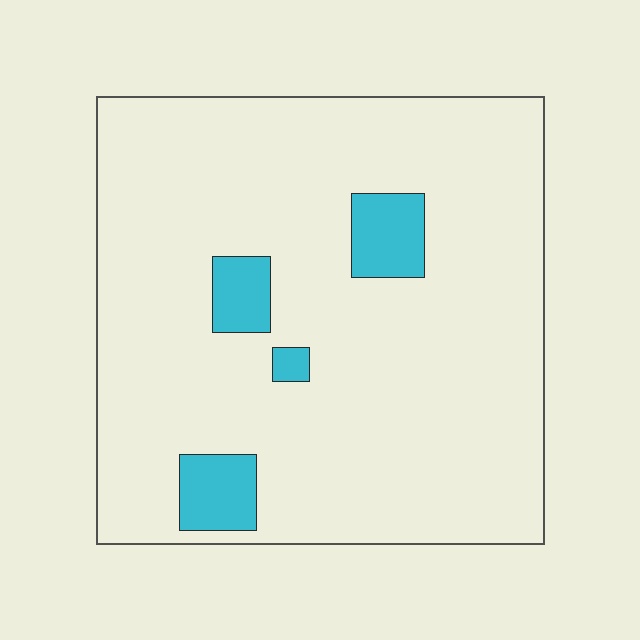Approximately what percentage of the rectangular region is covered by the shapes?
Approximately 10%.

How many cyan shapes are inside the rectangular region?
4.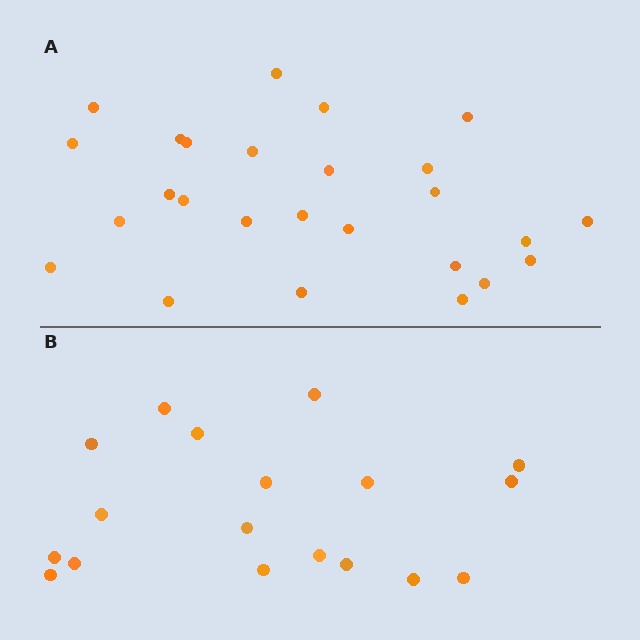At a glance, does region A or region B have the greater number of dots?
Region A (the top region) has more dots.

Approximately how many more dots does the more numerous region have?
Region A has roughly 8 or so more dots than region B.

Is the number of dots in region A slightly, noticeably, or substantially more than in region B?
Region A has noticeably more, but not dramatically so. The ratio is roughly 1.4 to 1.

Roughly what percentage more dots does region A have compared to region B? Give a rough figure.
About 45% more.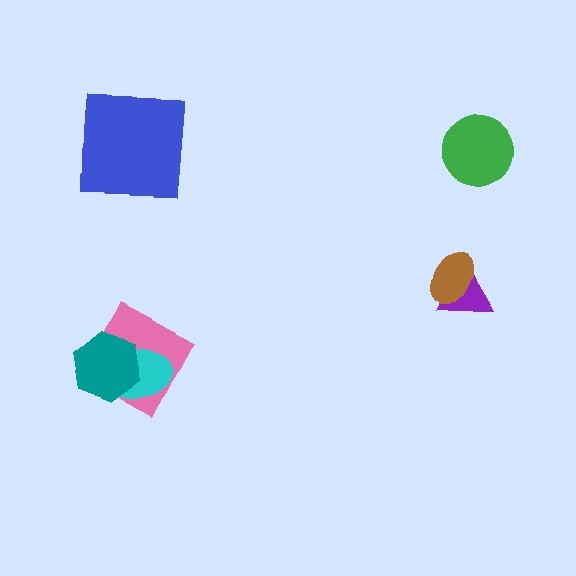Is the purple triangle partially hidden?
Yes, it is partially covered by another shape.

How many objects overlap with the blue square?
0 objects overlap with the blue square.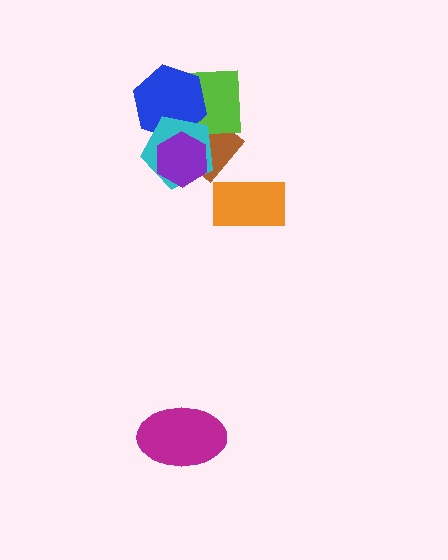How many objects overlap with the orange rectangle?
0 objects overlap with the orange rectangle.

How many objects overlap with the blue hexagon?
4 objects overlap with the blue hexagon.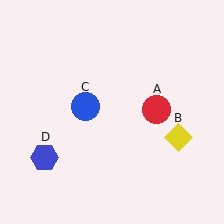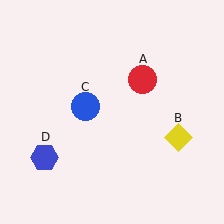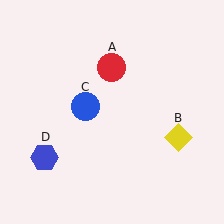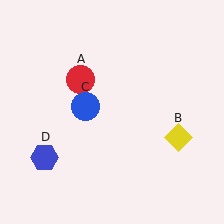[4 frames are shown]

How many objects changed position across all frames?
1 object changed position: red circle (object A).